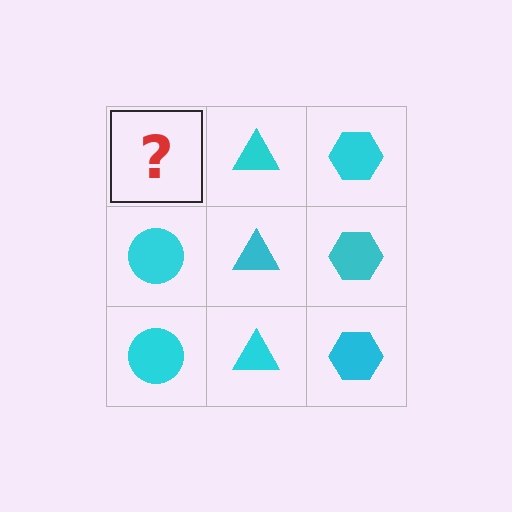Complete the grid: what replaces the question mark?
The question mark should be replaced with a cyan circle.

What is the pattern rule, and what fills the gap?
The rule is that each column has a consistent shape. The gap should be filled with a cyan circle.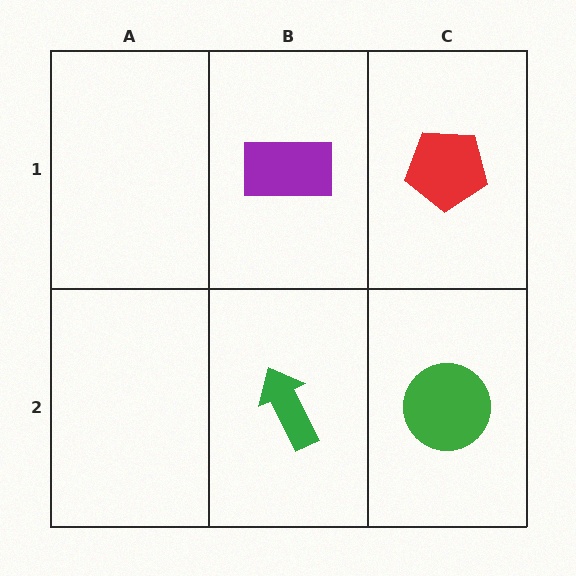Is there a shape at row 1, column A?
No, that cell is empty.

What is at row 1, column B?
A purple rectangle.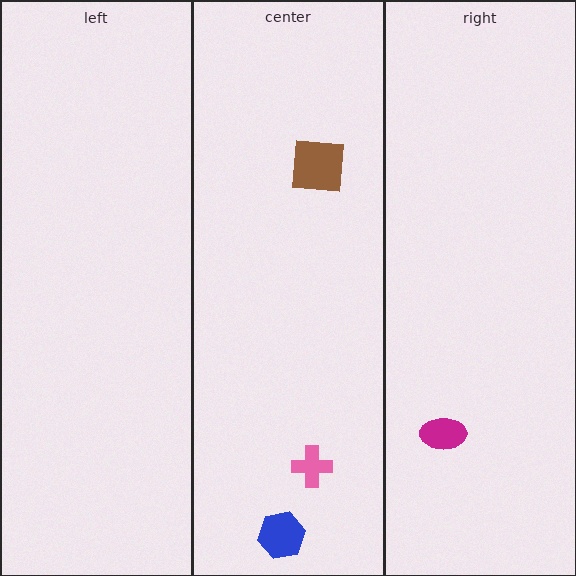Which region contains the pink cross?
The center region.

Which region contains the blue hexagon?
The center region.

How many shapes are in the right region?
1.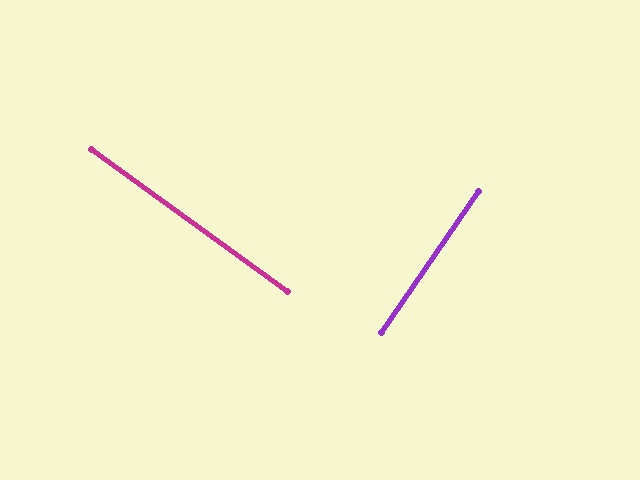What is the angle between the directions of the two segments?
Approximately 89 degrees.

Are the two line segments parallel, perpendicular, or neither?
Perpendicular — they meet at approximately 89°.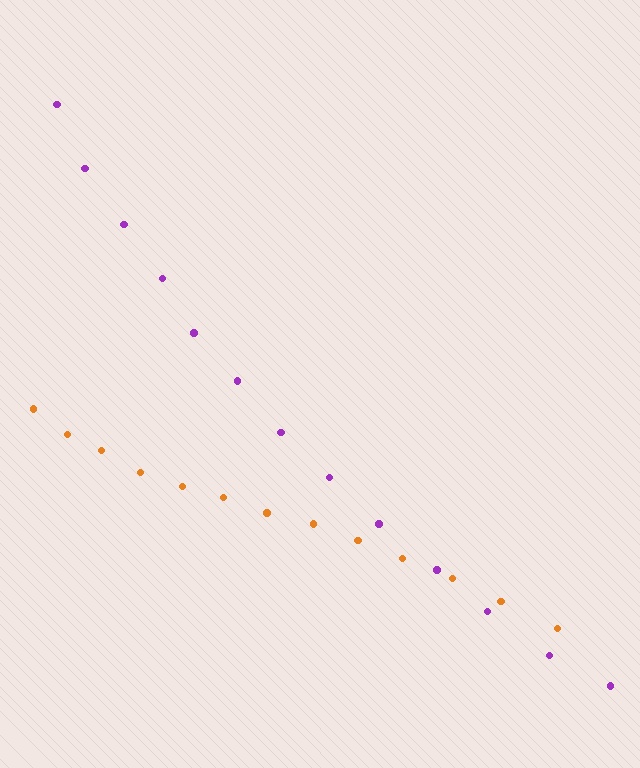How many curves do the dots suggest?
There are 2 distinct paths.